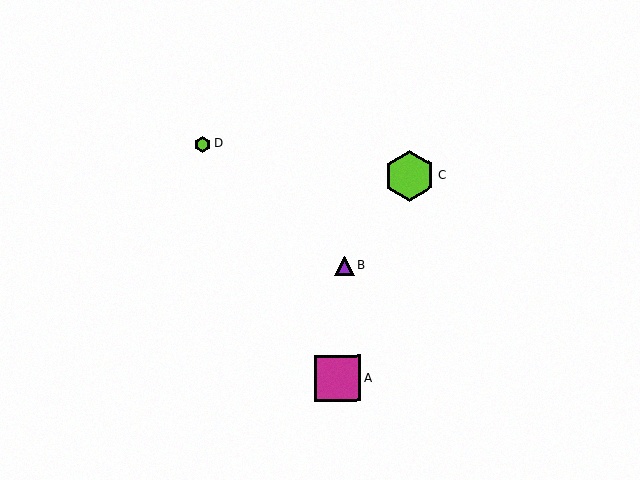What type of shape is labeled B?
Shape B is a purple triangle.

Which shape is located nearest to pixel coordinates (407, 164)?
The lime hexagon (labeled C) at (410, 176) is nearest to that location.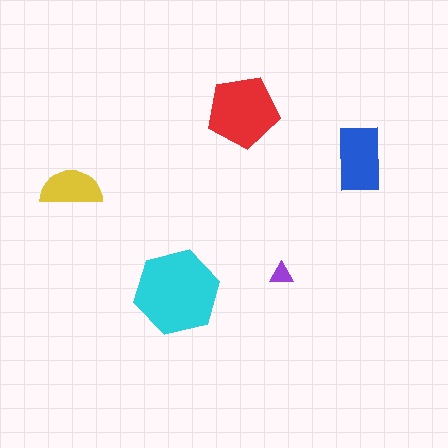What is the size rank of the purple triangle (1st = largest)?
5th.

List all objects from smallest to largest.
The purple triangle, the yellow semicircle, the blue rectangle, the red pentagon, the cyan hexagon.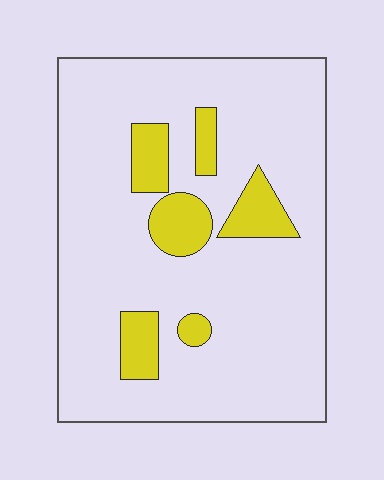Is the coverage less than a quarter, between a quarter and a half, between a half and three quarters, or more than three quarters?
Less than a quarter.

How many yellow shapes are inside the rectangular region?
6.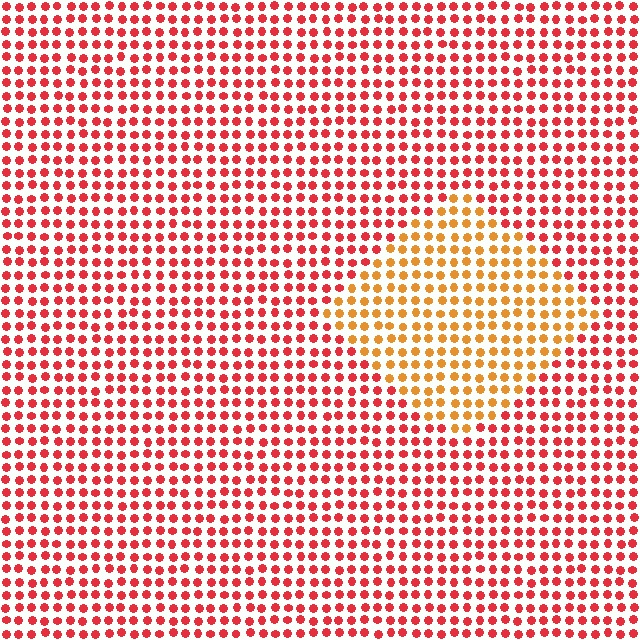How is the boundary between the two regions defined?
The boundary is defined purely by a slight shift in hue (about 38 degrees). Spacing, size, and orientation are identical on both sides.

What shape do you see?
I see a diamond.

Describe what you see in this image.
The image is filled with small red elements in a uniform arrangement. A diamond-shaped region is visible where the elements are tinted to a slightly different hue, forming a subtle color boundary.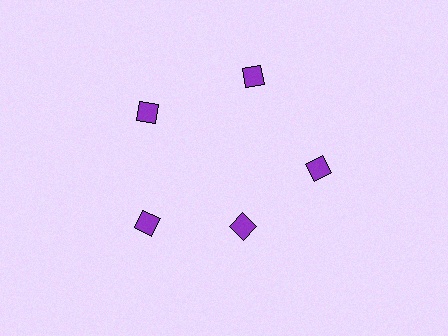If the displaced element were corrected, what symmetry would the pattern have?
It would have 5-fold rotational symmetry — the pattern would map onto itself every 72 degrees.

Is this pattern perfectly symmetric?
No. The 5 purple diamonds are arranged in a ring, but one element near the 5 o'clock position is pulled inward toward the center, breaking the 5-fold rotational symmetry.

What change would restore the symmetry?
The symmetry would be restored by moving it outward, back onto the ring so that all 5 diamonds sit at equal angles and equal distance from the center.